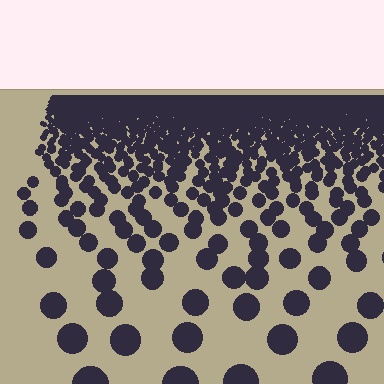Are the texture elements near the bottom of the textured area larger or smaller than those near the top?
Larger. Near the bottom, elements are closer to the viewer and appear at a bigger on-screen size.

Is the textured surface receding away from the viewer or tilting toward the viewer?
The surface is receding away from the viewer. Texture elements get smaller and denser toward the top.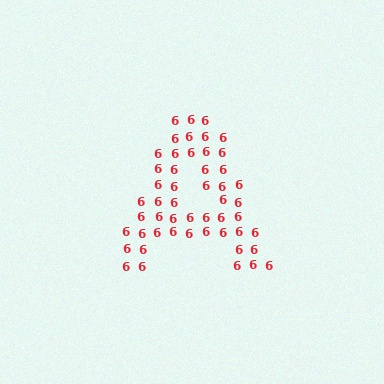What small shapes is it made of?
It is made of small digit 6's.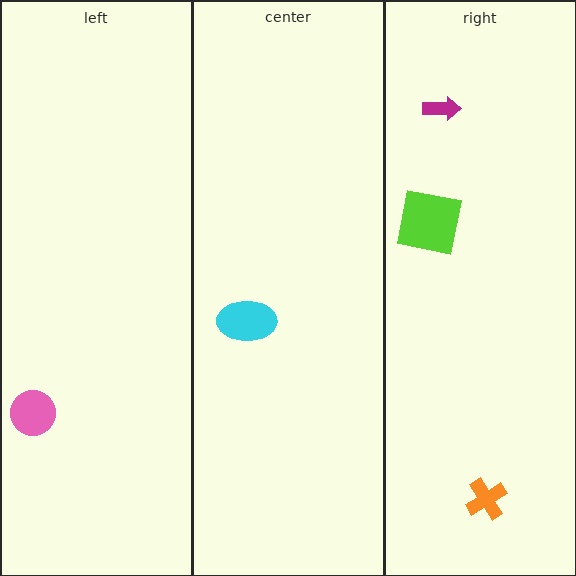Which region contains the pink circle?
The left region.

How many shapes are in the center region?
1.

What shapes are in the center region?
The cyan ellipse.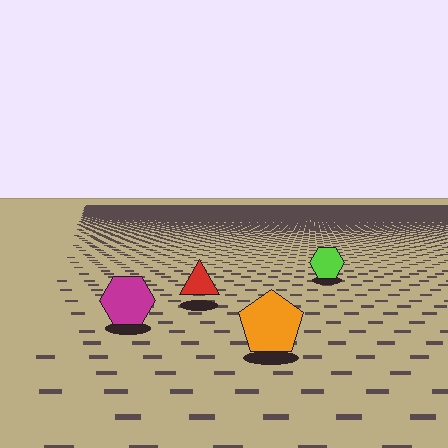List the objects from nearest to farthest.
From nearest to farthest: the orange pentagon, the magenta hexagon, the red triangle, the lime hexagon.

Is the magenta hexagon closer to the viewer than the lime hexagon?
Yes. The magenta hexagon is closer — you can tell from the texture gradient: the ground texture is coarser near it.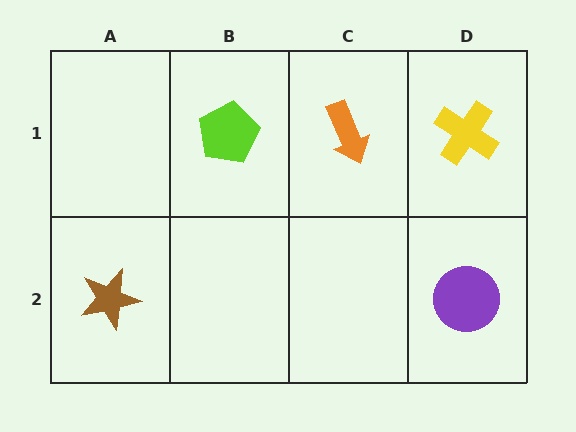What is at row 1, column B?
A lime pentagon.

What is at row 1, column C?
An orange arrow.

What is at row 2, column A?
A brown star.